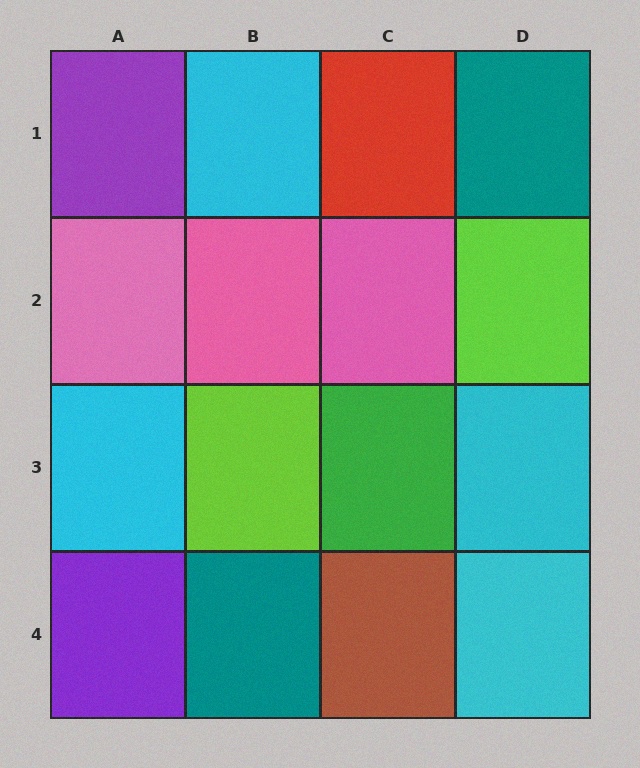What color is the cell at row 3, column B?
Lime.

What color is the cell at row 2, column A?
Pink.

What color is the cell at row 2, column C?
Pink.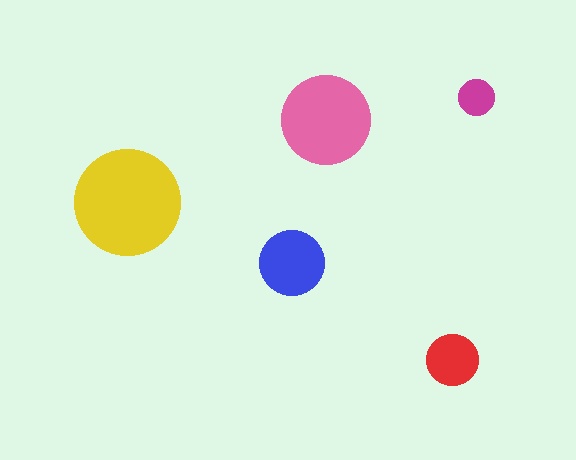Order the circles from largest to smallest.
the yellow one, the pink one, the blue one, the red one, the magenta one.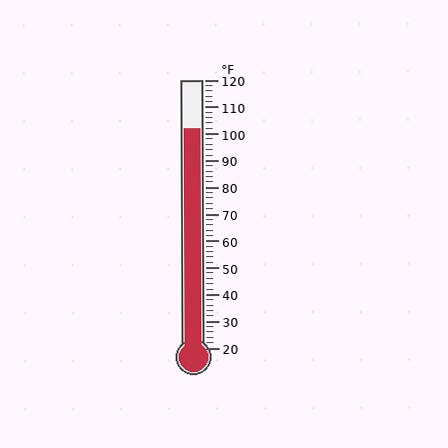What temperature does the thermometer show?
The thermometer shows approximately 102°F.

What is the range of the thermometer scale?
The thermometer scale ranges from 20°F to 120°F.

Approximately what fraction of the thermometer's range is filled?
The thermometer is filled to approximately 80% of its range.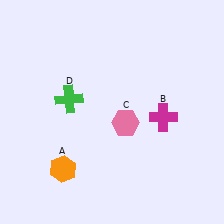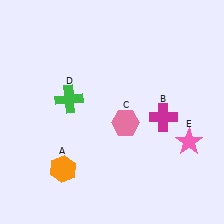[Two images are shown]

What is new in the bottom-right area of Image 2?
A pink star (E) was added in the bottom-right area of Image 2.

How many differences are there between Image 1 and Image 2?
There is 1 difference between the two images.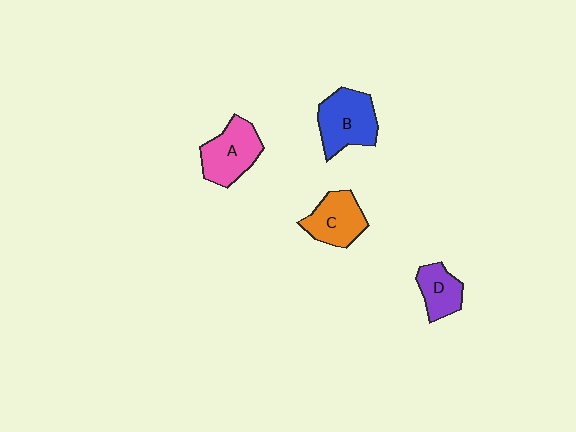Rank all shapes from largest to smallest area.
From largest to smallest: B (blue), A (pink), C (orange), D (purple).